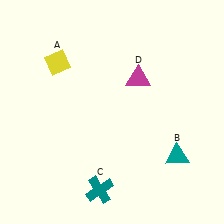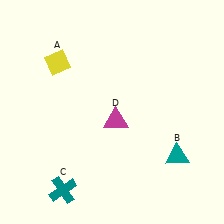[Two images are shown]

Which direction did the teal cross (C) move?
The teal cross (C) moved left.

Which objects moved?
The objects that moved are: the teal cross (C), the magenta triangle (D).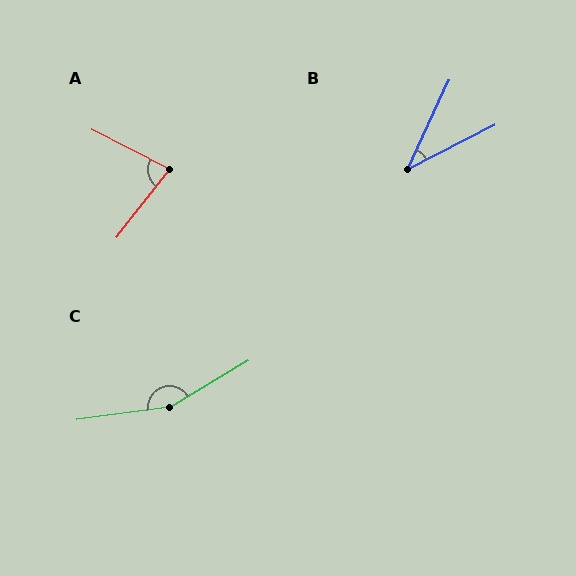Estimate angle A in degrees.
Approximately 79 degrees.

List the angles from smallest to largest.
B (38°), A (79°), C (157°).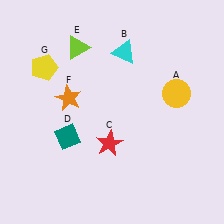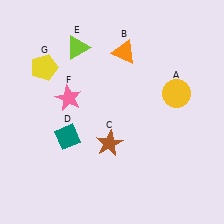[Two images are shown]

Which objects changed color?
B changed from cyan to orange. C changed from red to brown. F changed from orange to pink.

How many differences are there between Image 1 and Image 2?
There are 3 differences between the two images.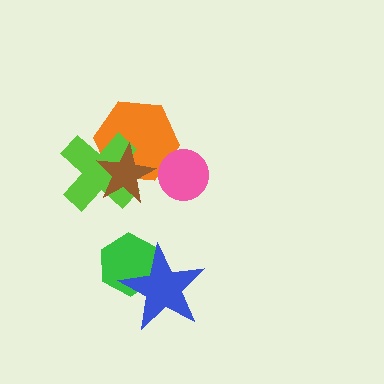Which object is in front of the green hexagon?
The blue star is in front of the green hexagon.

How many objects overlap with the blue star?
1 object overlaps with the blue star.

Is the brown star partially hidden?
No, no other shape covers it.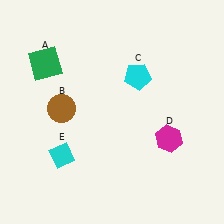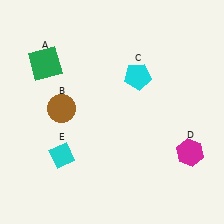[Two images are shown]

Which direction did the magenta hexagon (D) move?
The magenta hexagon (D) moved right.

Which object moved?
The magenta hexagon (D) moved right.